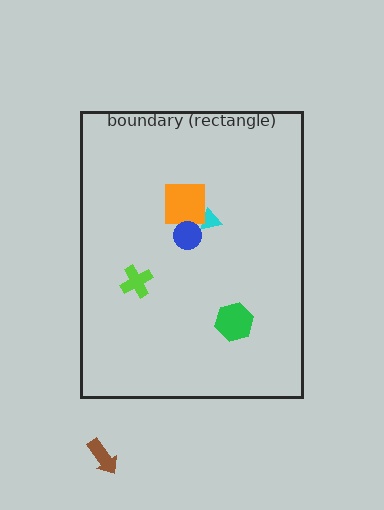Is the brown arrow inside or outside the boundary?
Outside.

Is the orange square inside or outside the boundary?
Inside.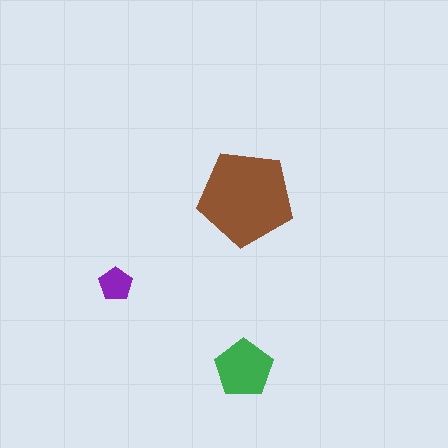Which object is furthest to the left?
The purple pentagon is leftmost.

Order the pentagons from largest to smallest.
the brown one, the green one, the purple one.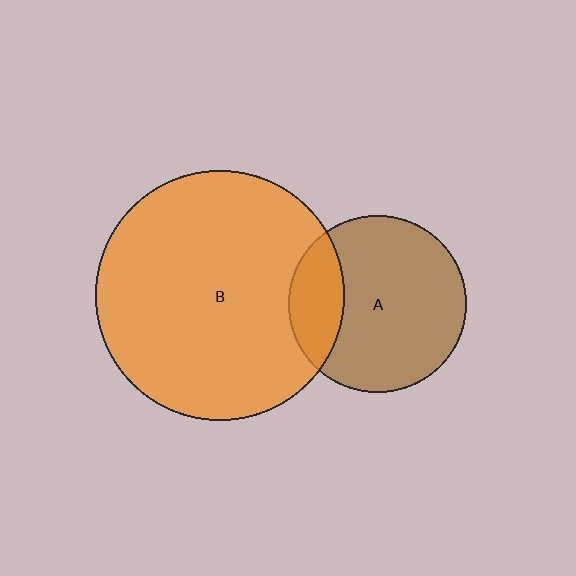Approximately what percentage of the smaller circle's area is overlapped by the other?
Approximately 20%.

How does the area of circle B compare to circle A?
Approximately 2.0 times.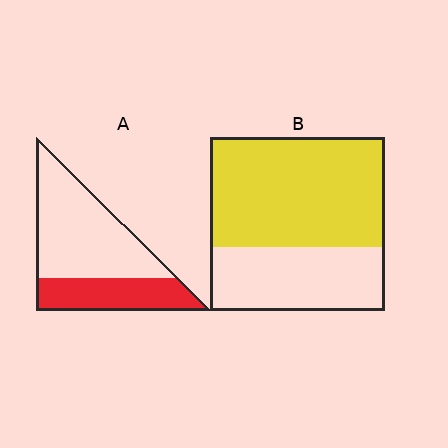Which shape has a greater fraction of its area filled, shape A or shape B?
Shape B.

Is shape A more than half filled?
No.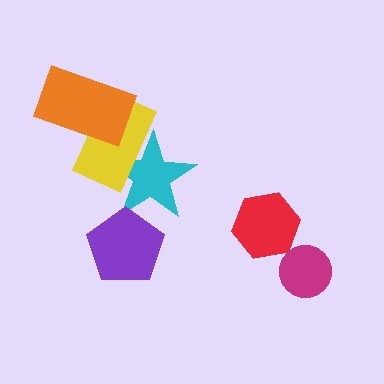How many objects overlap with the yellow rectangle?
2 objects overlap with the yellow rectangle.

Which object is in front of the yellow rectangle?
The orange rectangle is in front of the yellow rectangle.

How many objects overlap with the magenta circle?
0 objects overlap with the magenta circle.